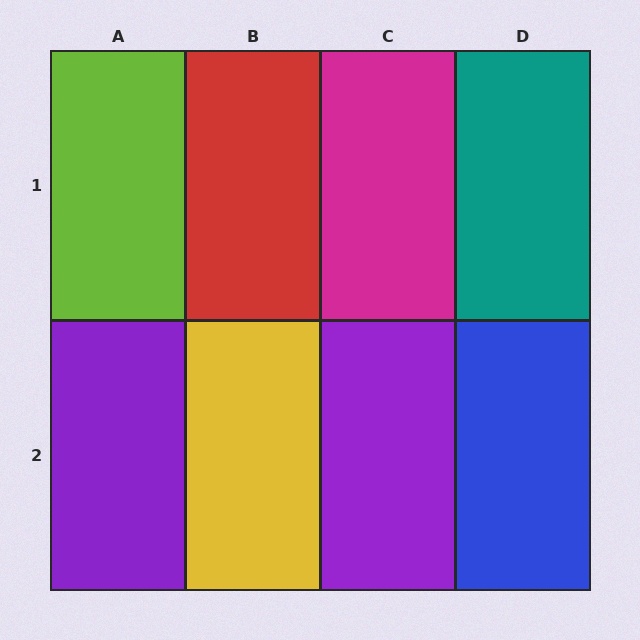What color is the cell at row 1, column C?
Magenta.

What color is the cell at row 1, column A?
Lime.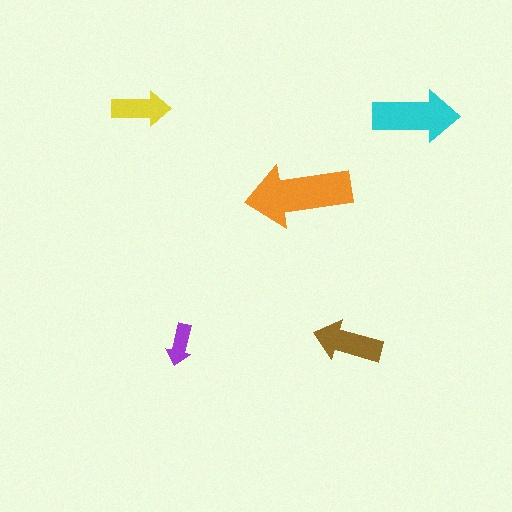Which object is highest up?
The yellow arrow is topmost.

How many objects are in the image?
There are 5 objects in the image.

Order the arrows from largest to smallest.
the orange one, the cyan one, the brown one, the yellow one, the purple one.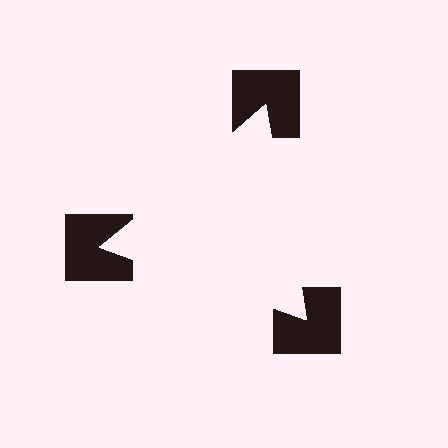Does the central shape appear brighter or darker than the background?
It typically appears slightly brighter than the background, even though no actual brightness change is drawn.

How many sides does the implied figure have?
3 sides.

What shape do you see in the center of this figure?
An illusory triangle — its edges are inferred from the aligned wedge cuts in the notched squares, not physically drawn.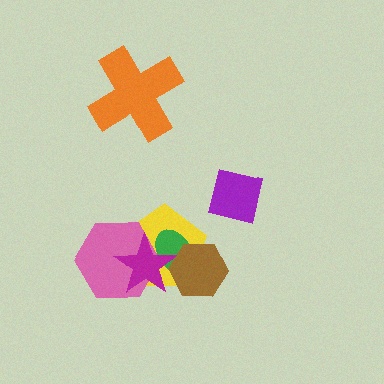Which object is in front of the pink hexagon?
The magenta star is in front of the pink hexagon.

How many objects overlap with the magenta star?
4 objects overlap with the magenta star.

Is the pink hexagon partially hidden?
Yes, it is partially covered by another shape.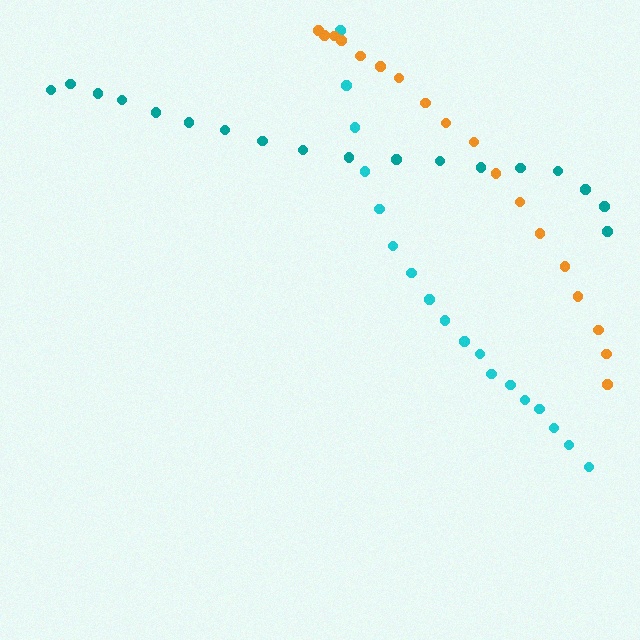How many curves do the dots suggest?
There are 3 distinct paths.